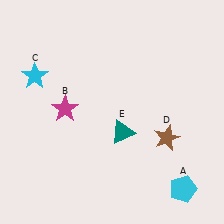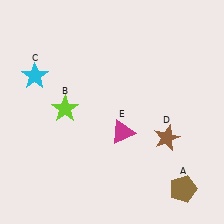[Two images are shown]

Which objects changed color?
A changed from cyan to brown. B changed from magenta to lime. E changed from teal to magenta.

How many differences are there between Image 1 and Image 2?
There are 3 differences between the two images.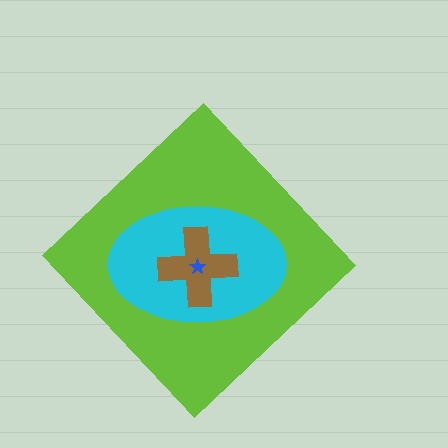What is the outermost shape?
The lime diamond.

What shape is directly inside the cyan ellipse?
The brown cross.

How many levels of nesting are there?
4.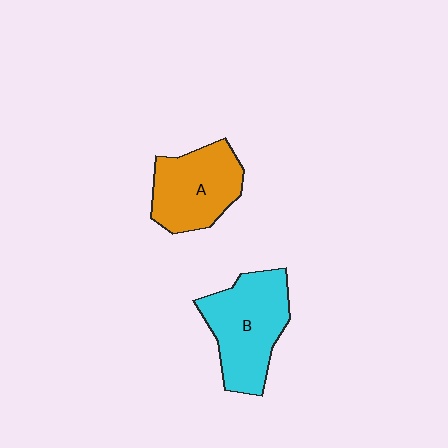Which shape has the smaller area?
Shape A (orange).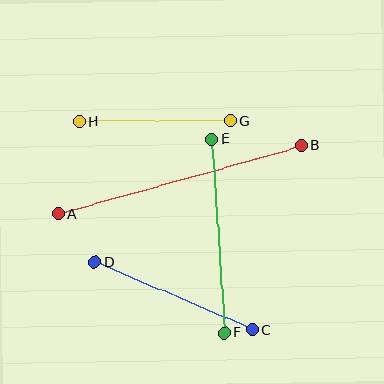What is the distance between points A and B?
The distance is approximately 253 pixels.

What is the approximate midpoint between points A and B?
The midpoint is at approximately (180, 180) pixels.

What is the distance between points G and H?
The distance is approximately 151 pixels.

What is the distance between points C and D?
The distance is approximately 172 pixels.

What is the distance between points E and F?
The distance is approximately 194 pixels.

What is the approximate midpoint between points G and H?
The midpoint is at approximately (155, 121) pixels.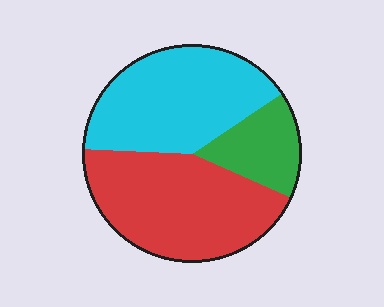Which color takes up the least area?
Green, at roughly 15%.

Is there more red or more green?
Red.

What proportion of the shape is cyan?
Cyan takes up between a third and a half of the shape.